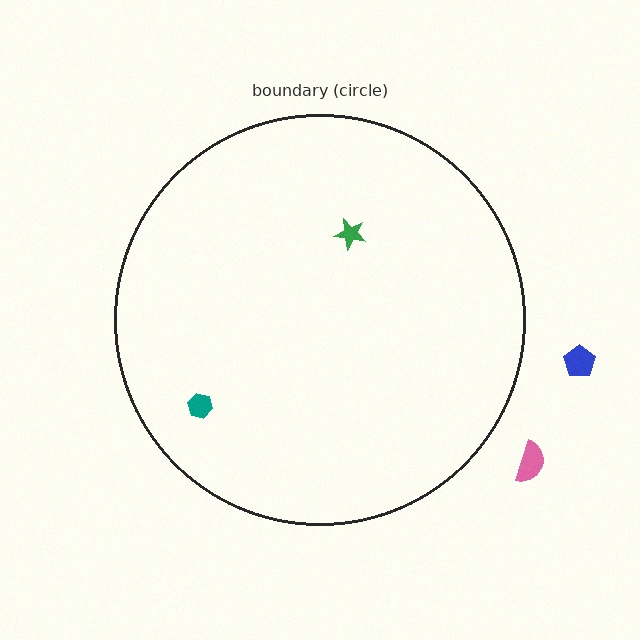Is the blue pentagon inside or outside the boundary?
Outside.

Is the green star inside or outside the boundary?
Inside.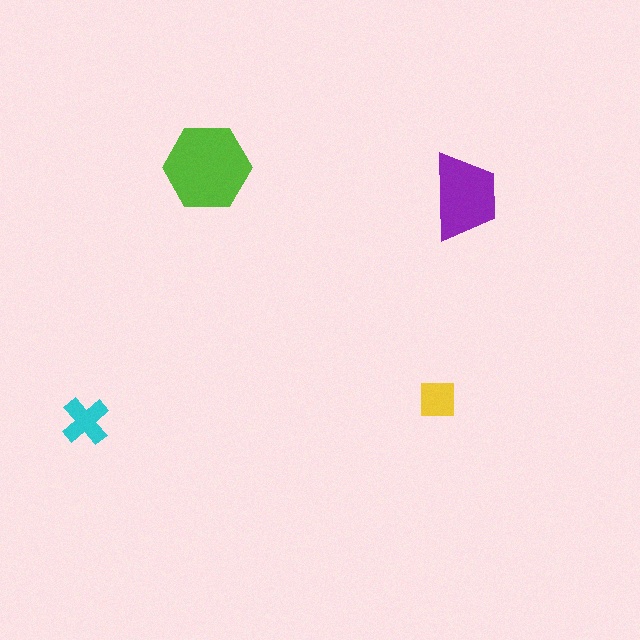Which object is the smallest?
The yellow square.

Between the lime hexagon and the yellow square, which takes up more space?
The lime hexagon.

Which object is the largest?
The lime hexagon.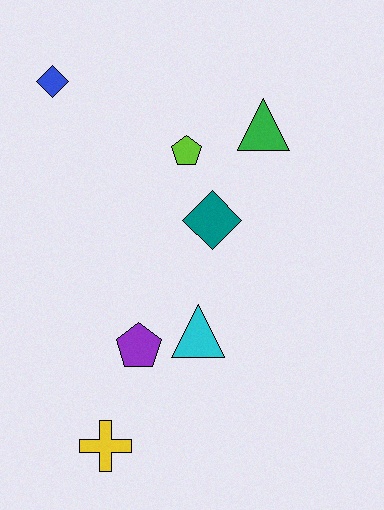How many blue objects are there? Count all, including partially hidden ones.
There is 1 blue object.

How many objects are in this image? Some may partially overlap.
There are 7 objects.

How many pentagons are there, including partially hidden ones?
There are 2 pentagons.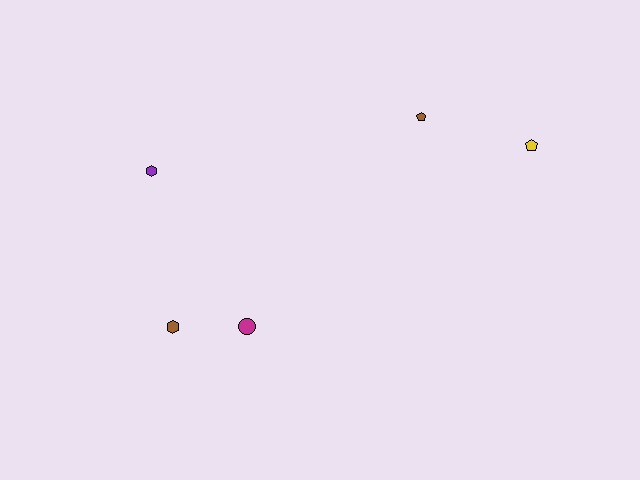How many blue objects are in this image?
There are no blue objects.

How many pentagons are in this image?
There are 2 pentagons.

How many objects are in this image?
There are 5 objects.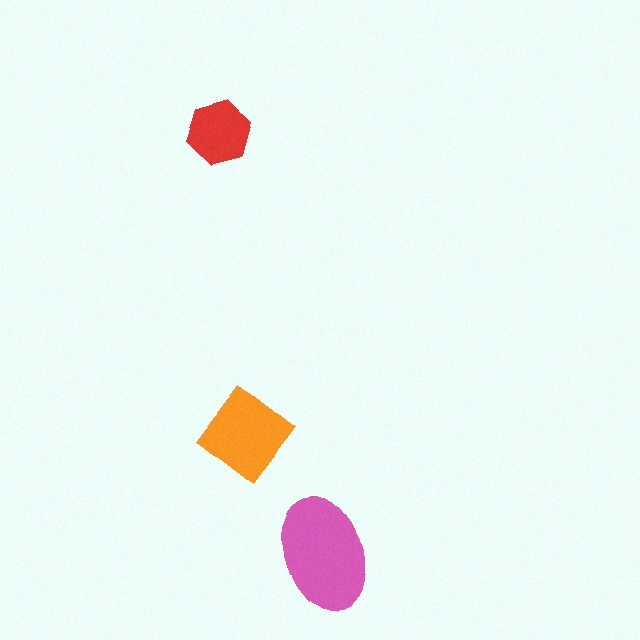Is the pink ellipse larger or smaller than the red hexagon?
Larger.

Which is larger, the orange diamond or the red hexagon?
The orange diamond.